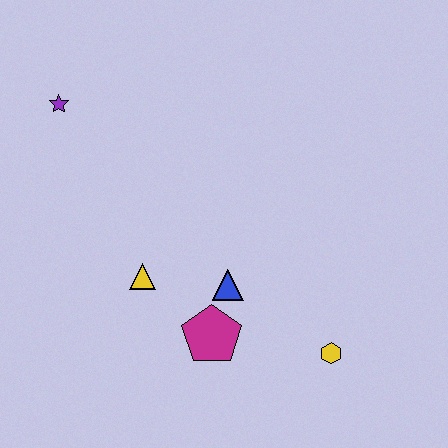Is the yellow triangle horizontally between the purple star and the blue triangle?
Yes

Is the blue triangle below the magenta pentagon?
No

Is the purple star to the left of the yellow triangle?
Yes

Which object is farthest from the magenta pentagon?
The purple star is farthest from the magenta pentagon.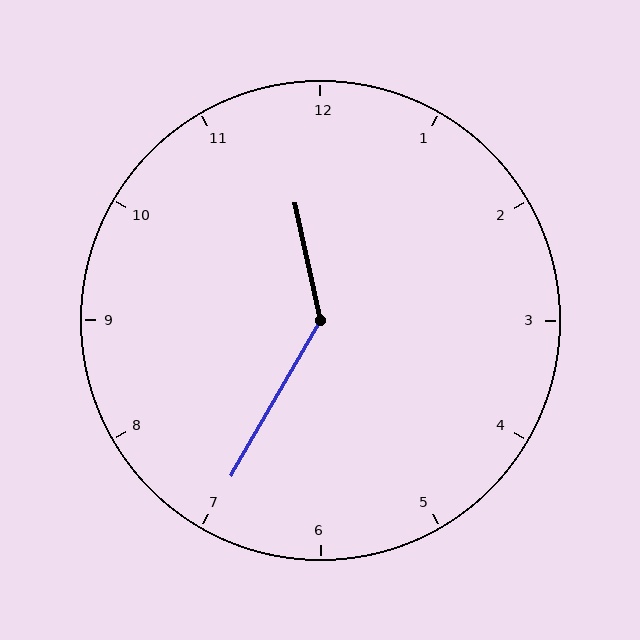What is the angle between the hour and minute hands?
Approximately 138 degrees.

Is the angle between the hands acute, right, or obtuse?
It is obtuse.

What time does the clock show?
11:35.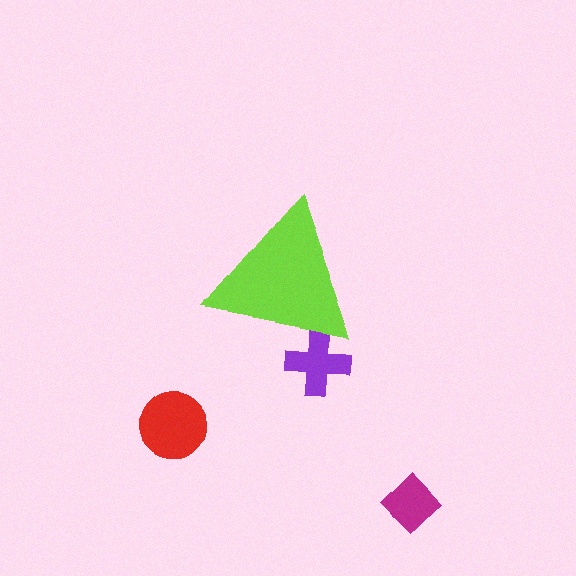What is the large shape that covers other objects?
A lime triangle.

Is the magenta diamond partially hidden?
No, the magenta diamond is fully visible.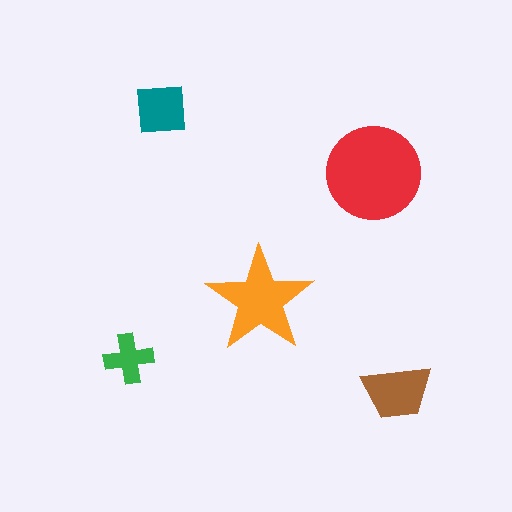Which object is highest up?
The teal square is topmost.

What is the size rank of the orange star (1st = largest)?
2nd.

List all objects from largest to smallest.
The red circle, the orange star, the brown trapezoid, the teal square, the green cross.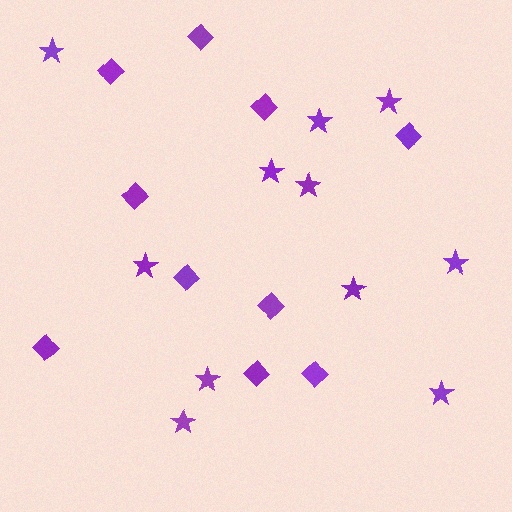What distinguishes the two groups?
There are 2 groups: one group of diamonds (10) and one group of stars (11).